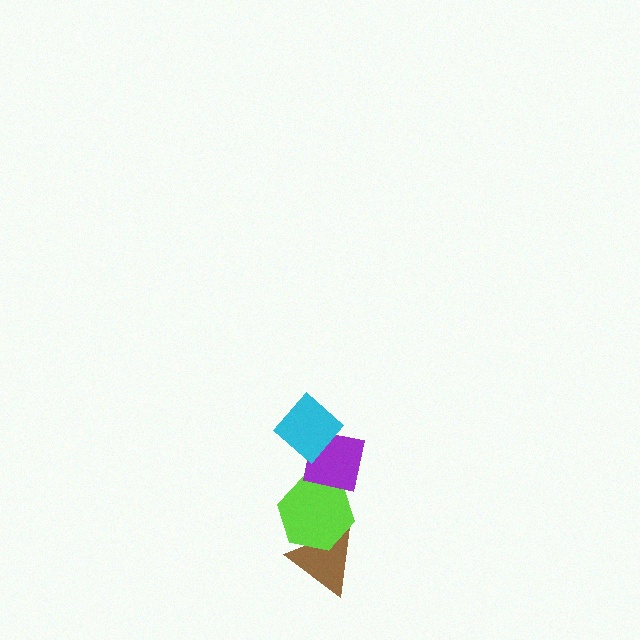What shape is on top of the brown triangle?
The lime hexagon is on top of the brown triangle.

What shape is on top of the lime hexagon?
The purple square is on top of the lime hexagon.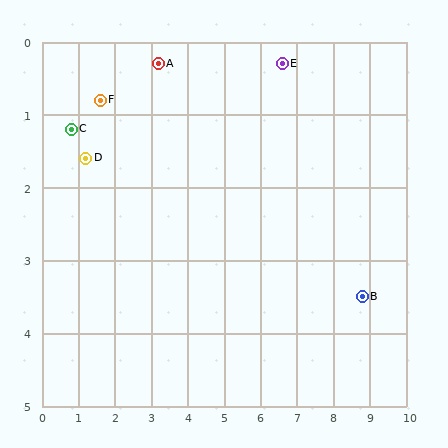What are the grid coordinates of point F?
Point F is at approximately (1.6, 0.8).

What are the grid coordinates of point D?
Point D is at approximately (1.2, 1.6).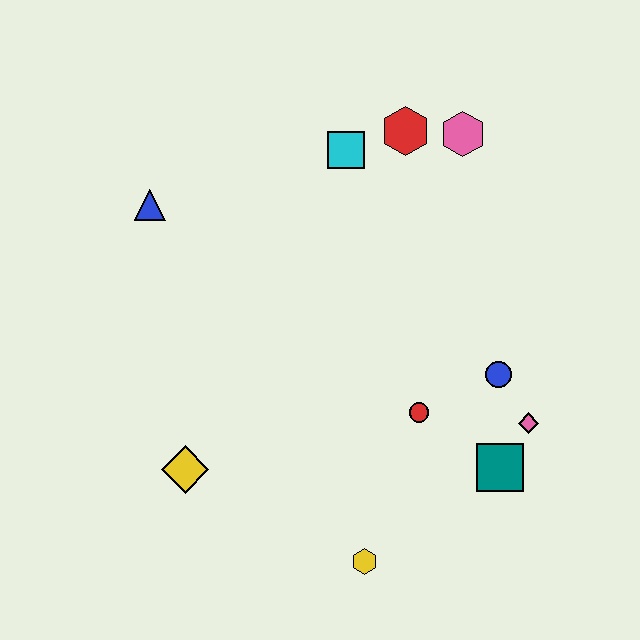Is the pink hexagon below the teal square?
No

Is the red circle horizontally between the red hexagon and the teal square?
Yes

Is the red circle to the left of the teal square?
Yes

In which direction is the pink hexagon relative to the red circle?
The pink hexagon is above the red circle.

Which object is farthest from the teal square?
The blue triangle is farthest from the teal square.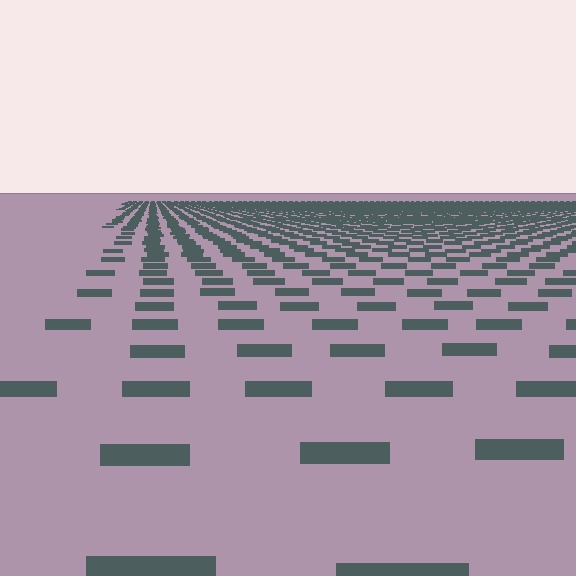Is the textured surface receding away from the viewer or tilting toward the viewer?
The surface is receding away from the viewer. Texture elements get smaller and denser toward the top.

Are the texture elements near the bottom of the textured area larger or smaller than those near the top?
Larger. Near the bottom, elements are closer to the viewer and appear at a bigger on-screen size.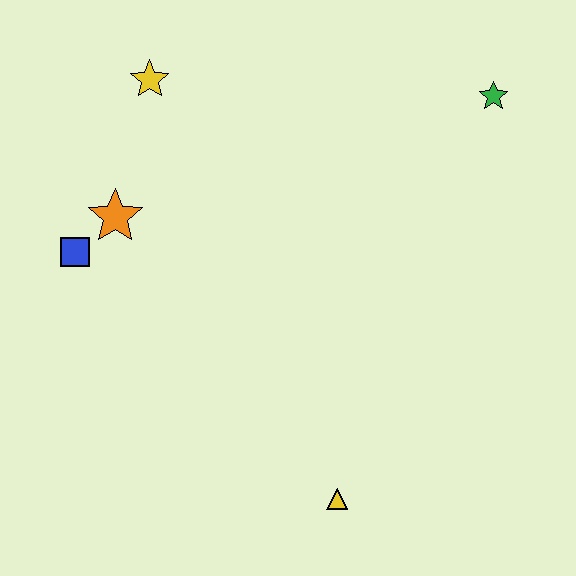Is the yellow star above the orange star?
Yes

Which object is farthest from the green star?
The blue square is farthest from the green star.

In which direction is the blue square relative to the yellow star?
The blue square is below the yellow star.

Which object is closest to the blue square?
The orange star is closest to the blue square.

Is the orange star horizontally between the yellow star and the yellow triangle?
No